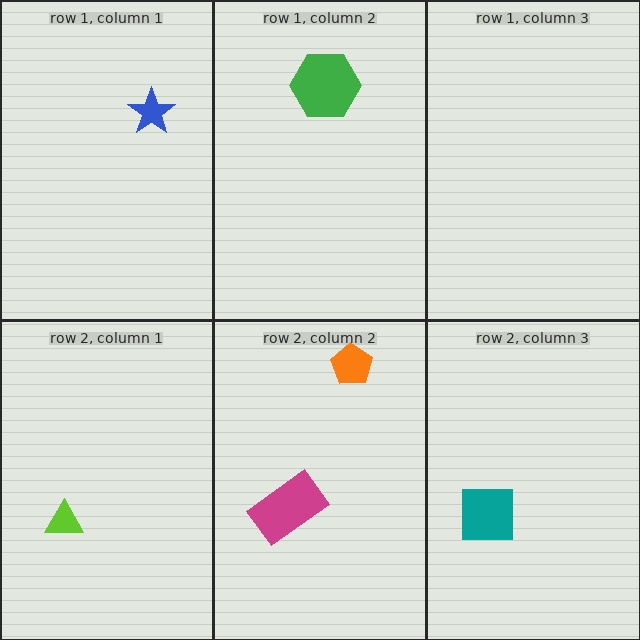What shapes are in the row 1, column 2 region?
The green hexagon.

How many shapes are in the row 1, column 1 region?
1.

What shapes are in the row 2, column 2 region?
The magenta rectangle, the orange pentagon.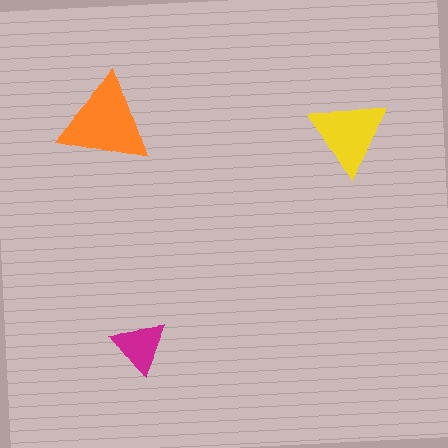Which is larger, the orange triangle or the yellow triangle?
The orange one.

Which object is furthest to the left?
The orange triangle is leftmost.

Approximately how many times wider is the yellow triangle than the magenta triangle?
About 1.5 times wider.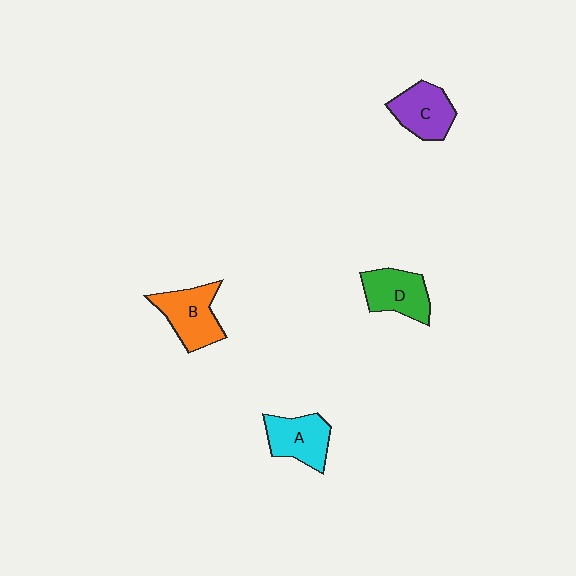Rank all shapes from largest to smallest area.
From largest to smallest: B (orange), D (green), A (cyan), C (purple).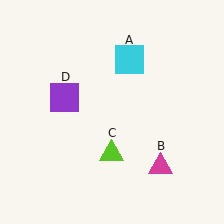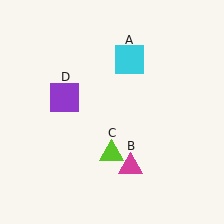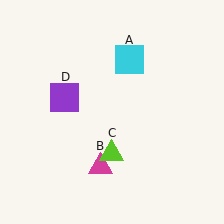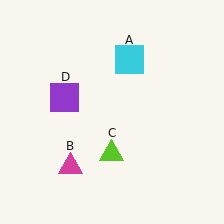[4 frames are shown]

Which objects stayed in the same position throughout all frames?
Cyan square (object A) and lime triangle (object C) and purple square (object D) remained stationary.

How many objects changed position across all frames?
1 object changed position: magenta triangle (object B).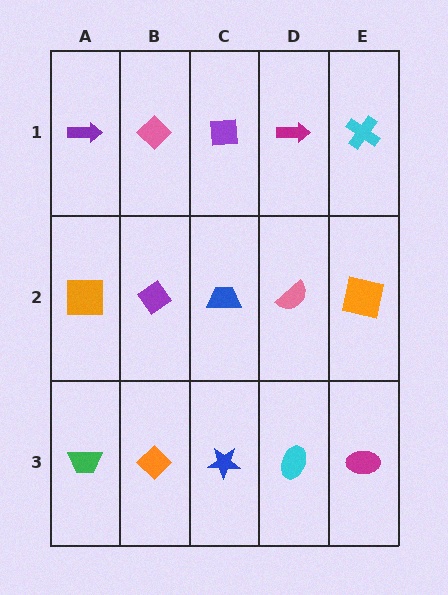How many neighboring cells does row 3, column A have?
2.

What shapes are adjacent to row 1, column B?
A purple diamond (row 2, column B), a purple arrow (row 1, column A), a purple square (row 1, column C).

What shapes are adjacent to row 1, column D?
A pink semicircle (row 2, column D), a purple square (row 1, column C), a cyan cross (row 1, column E).